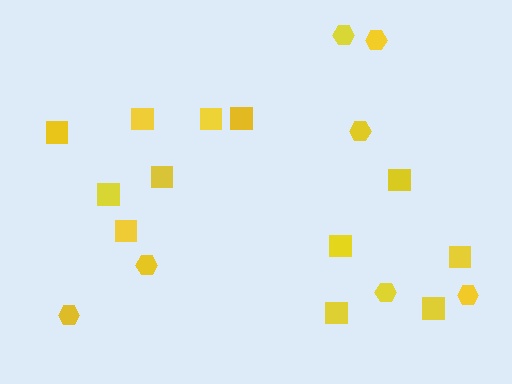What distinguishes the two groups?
There are 2 groups: one group of hexagons (7) and one group of squares (12).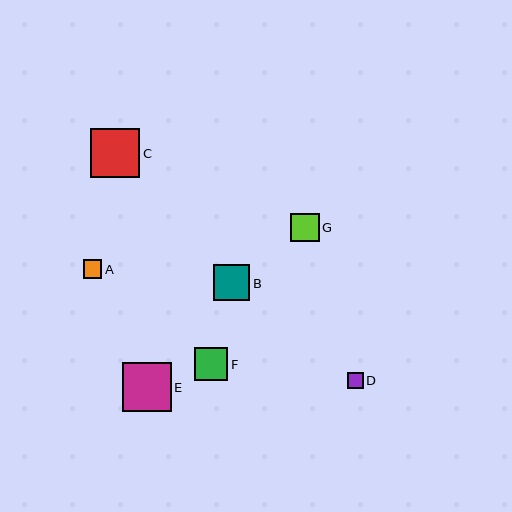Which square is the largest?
Square C is the largest with a size of approximately 49 pixels.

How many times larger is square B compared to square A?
Square B is approximately 2.0 times the size of square A.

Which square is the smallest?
Square D is the smallest with a size of approximately 16 pixels.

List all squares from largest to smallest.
From largest to smallest: C, E, B, F, G, A, D.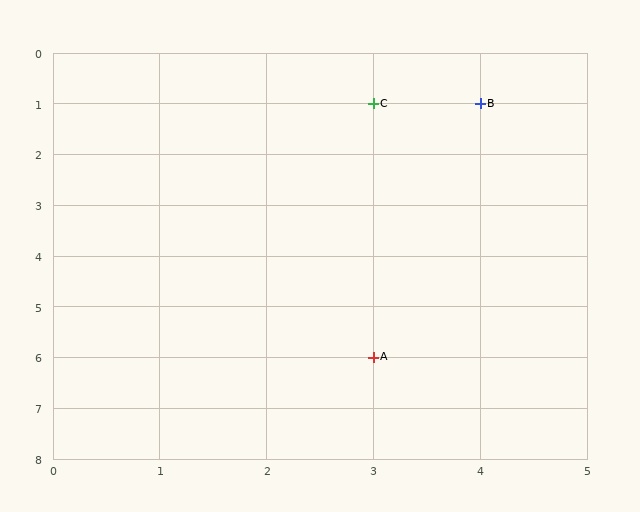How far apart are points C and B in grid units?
Points C and B are 1 column apart.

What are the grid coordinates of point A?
Point A is at grid coordinates (3, 6).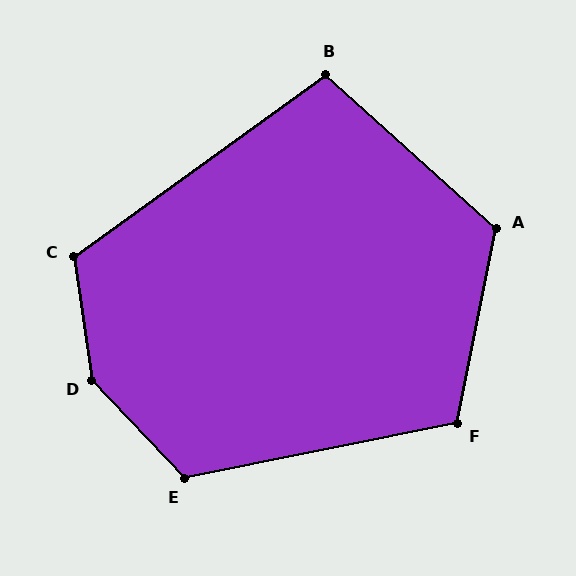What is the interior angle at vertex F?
Approximately 113 degrees (obtuse).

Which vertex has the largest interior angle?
D, at approximately 145 degrees.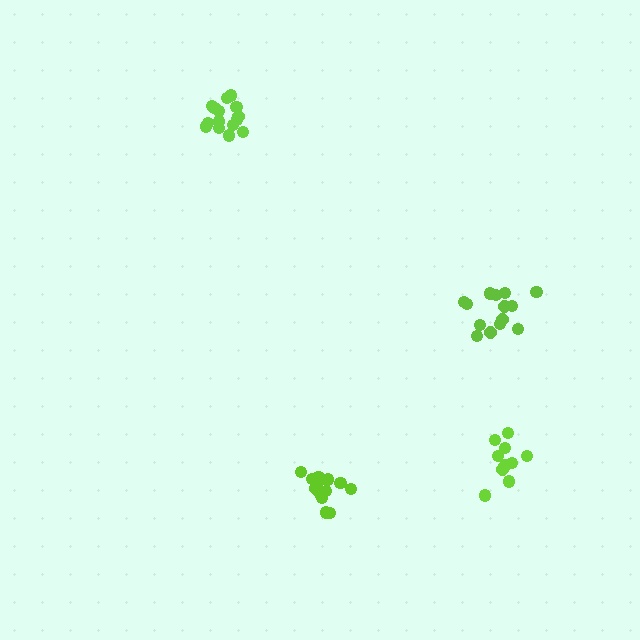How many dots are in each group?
Group 1: 15 dots, Group 2: 14 dots, Group 3: 11 dots, Group 4: 14 dots (54 total).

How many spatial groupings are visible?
There are 4 spatial groupings.